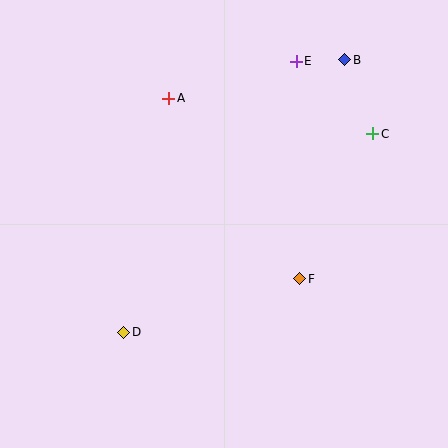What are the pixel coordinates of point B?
Point B is at (345, 60).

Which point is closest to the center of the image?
Point F at (300, 279) is closest to the center.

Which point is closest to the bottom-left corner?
Point D is closest to the bottom-left corner.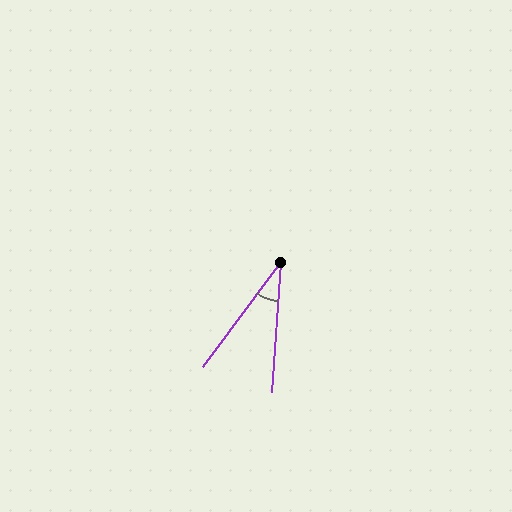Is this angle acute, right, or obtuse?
It is acute.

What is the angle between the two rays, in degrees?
Approximately 33 degrees.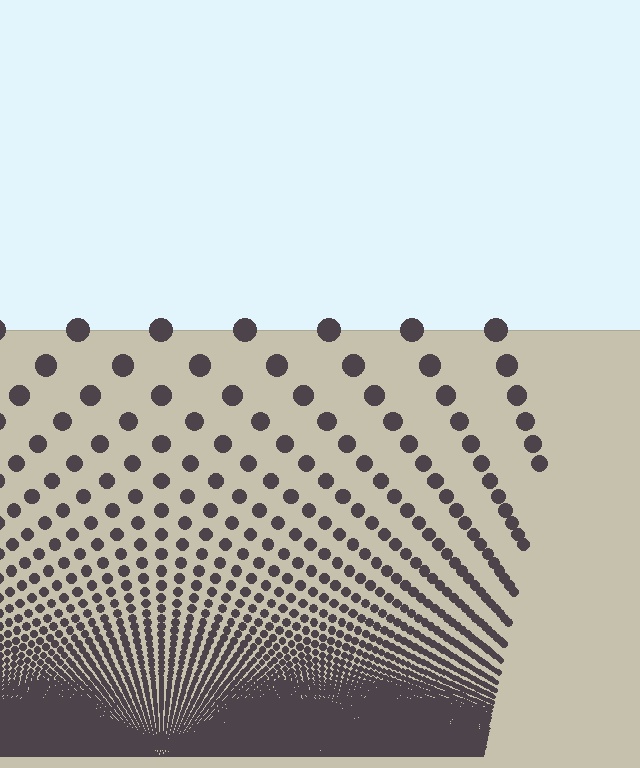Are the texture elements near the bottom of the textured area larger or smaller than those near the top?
Smaller. The gradient is inverted — elements near the bottom are smaller and denser.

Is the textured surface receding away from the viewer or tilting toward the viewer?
The surface appears to tilt toward the viewer. Texture elements get larger and sparser toward the top.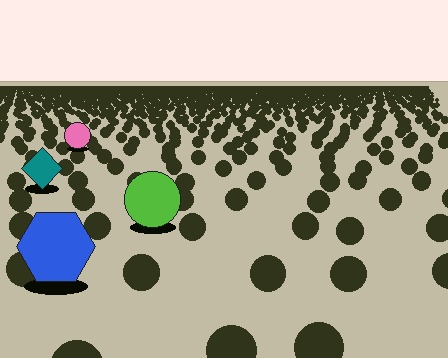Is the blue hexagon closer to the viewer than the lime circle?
Yes. The blue hexagon is closer — you can tell from the texture gradient: the ground texture is coarser near it.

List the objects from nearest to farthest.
From nearest to farthest: the blue hexagon, the lime circle, the teal diamond, the pink circle.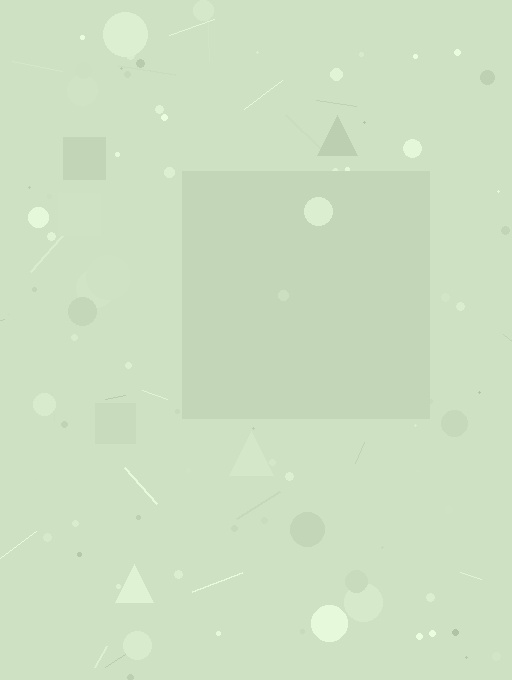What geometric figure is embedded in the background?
A square is embedded in the background.